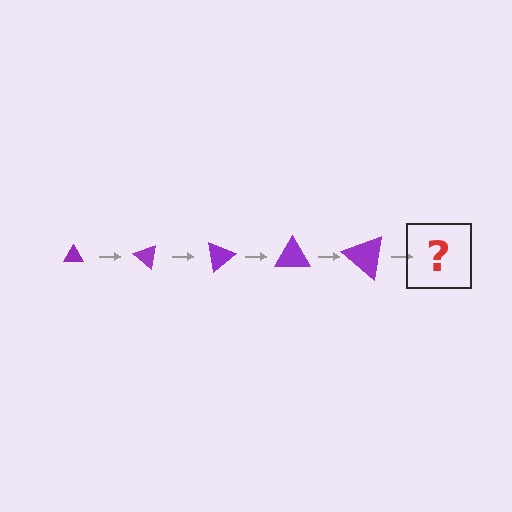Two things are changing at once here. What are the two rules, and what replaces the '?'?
The two rules are that the triangle grows larger each step and it rotates 40 degrees each step. The '?' should be a triangle, larger than the previous one and rotated 200 degrees from the start.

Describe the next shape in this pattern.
It should be a triangle, larger than the previous one and rotated 200 degrees from the start.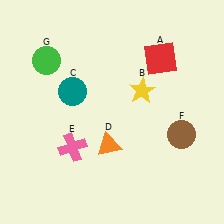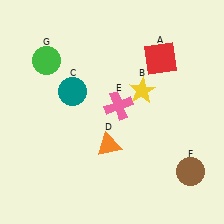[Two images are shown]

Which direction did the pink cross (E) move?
The pink cross (E) moved right.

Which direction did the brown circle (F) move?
The brown circle (F) moved down.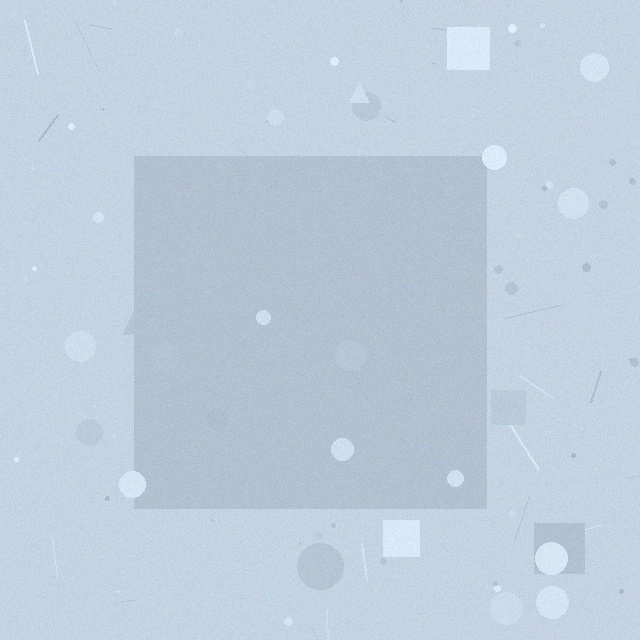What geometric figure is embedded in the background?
A square is embedded in the background.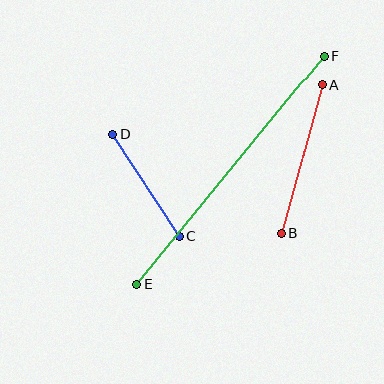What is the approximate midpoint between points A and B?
The midpoint is at approximately (302, 159) pixels.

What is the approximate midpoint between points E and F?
The midpoint is at approximately (230, 170) pixels.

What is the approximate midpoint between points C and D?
The midpoint is at approximately (146, 185) pixels.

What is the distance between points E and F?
The distance is approximately 295 pixels.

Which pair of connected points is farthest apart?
Points E and F are farthest apart.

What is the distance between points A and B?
The distance is approximately 155 pixels.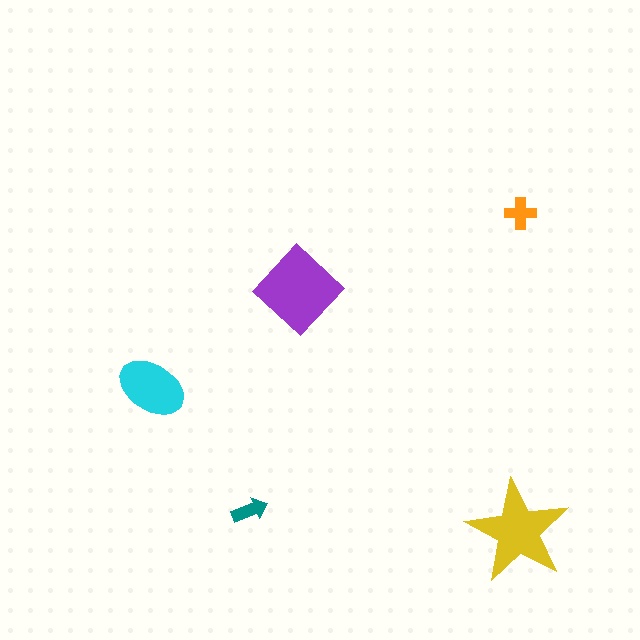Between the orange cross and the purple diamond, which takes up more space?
The purple diamond.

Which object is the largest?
The purple diamond.